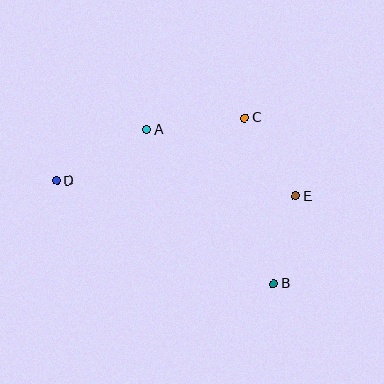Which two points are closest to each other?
Points B and E are closest to each other.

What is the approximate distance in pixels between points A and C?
The distance between A and C is approximately 99 pixels.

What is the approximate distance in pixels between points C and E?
The distance between C and E is approximately 94 pixels.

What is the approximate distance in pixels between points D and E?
The distance between D and E is approximately 240 pixels.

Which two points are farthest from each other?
Points B and D are farthest from each other.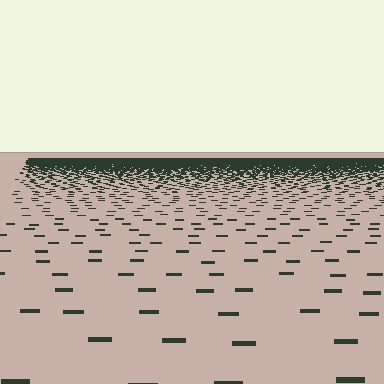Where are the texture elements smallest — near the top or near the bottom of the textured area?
Near the top.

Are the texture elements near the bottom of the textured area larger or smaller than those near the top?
Larger. Near the bottom, elements are closer to the viewer and appear at a bigger on-screen size.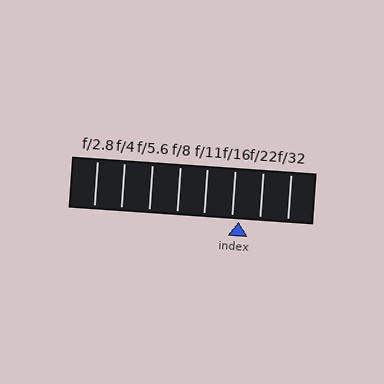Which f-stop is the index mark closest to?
The index mark is closest to f/16.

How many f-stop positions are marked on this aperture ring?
There are 8 f-stop positions marked.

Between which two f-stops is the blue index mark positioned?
The index mark is between f/16 and f/22.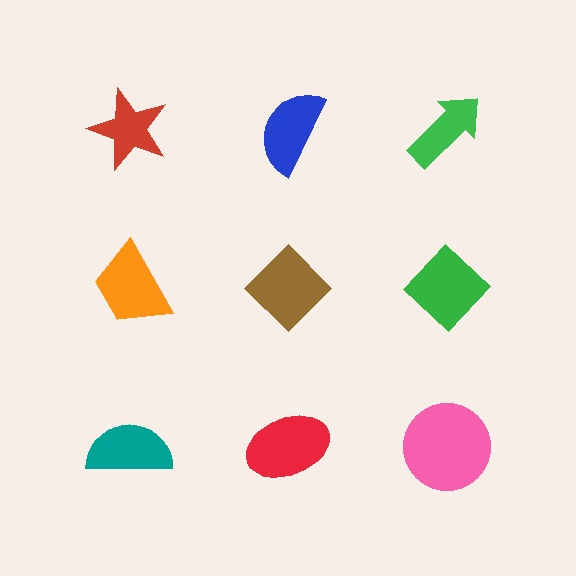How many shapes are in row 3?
3 shapes.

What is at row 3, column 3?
A pink circle.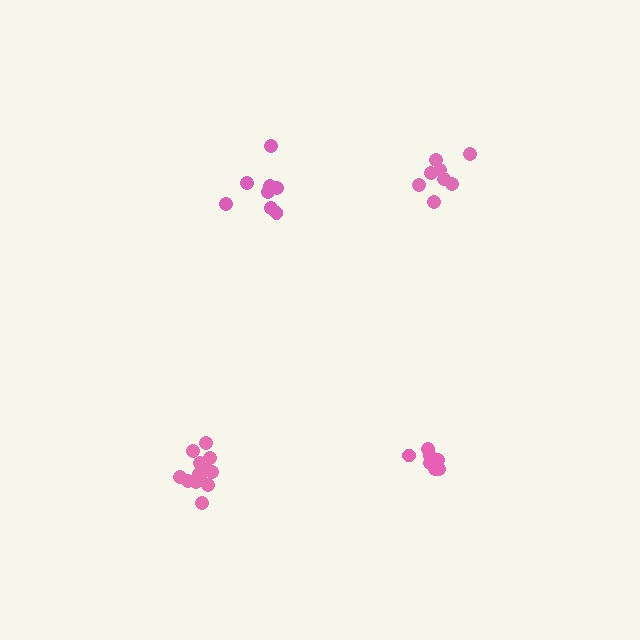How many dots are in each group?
Group 1: 13 dots, Group 2: 8 dots, Group 3: 7 dots, Group 4: 8 dots (36 total).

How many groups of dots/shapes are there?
There are 4 groups.